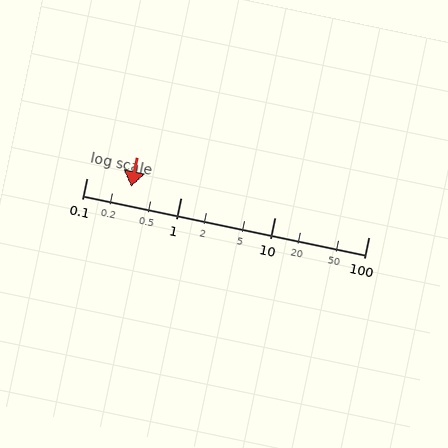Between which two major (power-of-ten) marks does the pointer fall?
The pointer is between 0.1 and 1.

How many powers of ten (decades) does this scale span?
The scale spans 3 decades, from 0.1 to 100.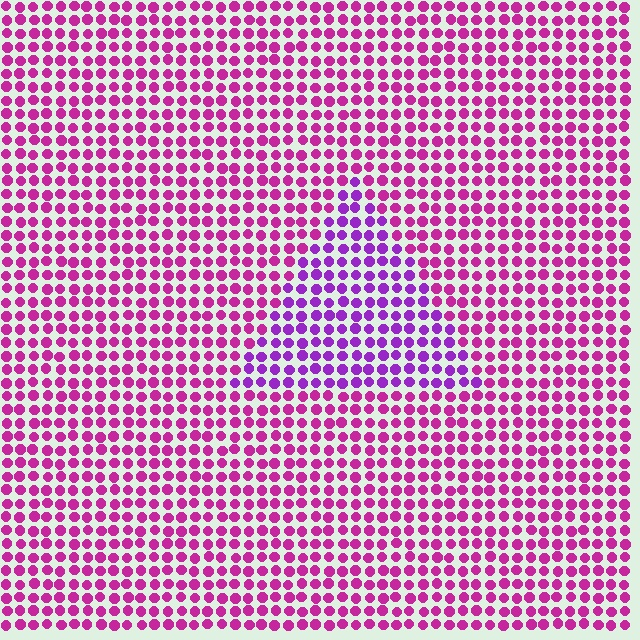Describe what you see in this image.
The image is filled with small magenta elements in a uniform arrangement. A triangle-shaped region is visible where the elements are tinted to a slightly different hue, forming a subtle color boundary.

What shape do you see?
I see a triangle.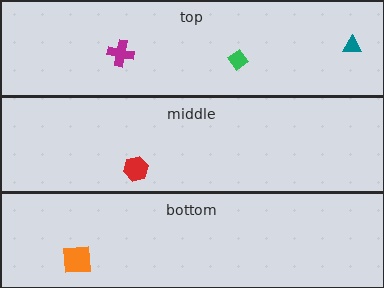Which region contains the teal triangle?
The top region.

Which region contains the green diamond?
The top region.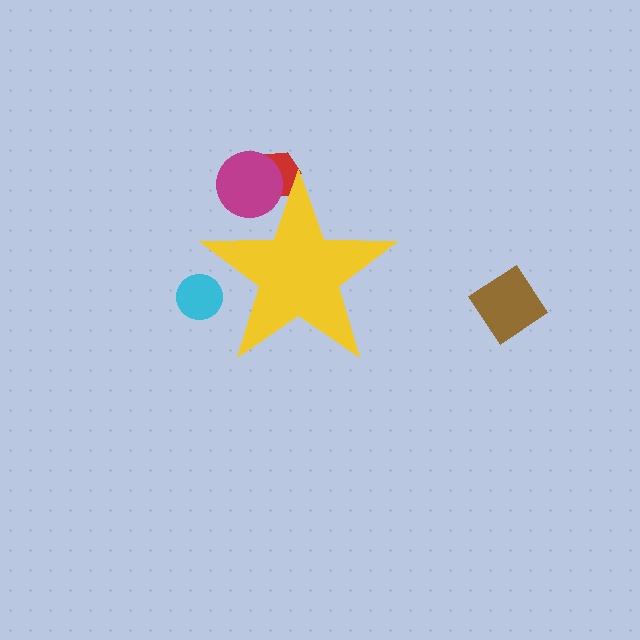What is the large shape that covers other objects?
A yellow star.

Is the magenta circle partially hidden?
Yes, the magenta circle is partially hidden behind the yellow star.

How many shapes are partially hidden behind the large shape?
3 shapes are partially hidden.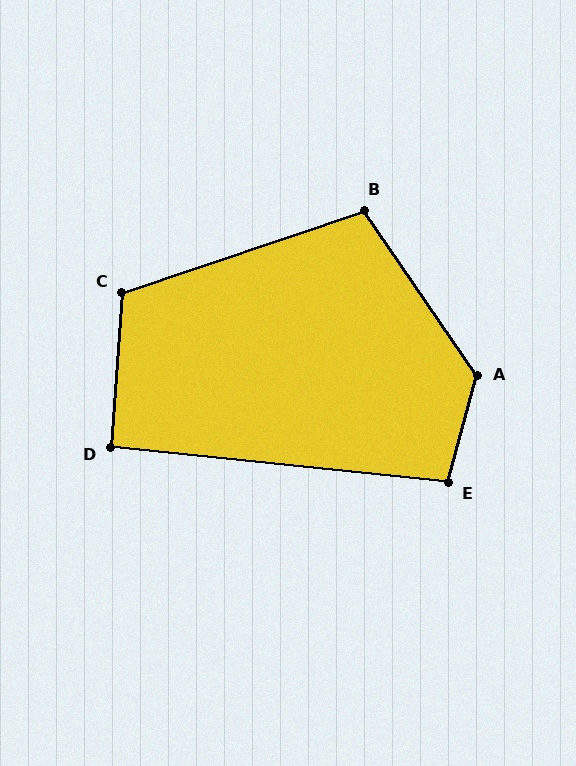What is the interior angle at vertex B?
Approximately 105 degrees (obtuse).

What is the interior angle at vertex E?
Approximately 99 degrees (obtuse).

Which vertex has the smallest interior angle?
D, at approximately 92 degrees.